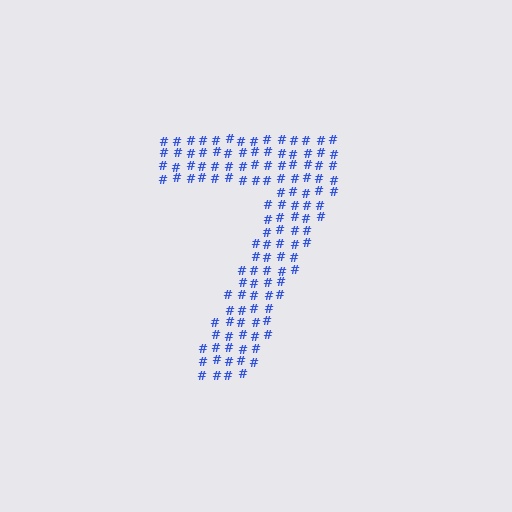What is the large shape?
The large shape is the digit 7.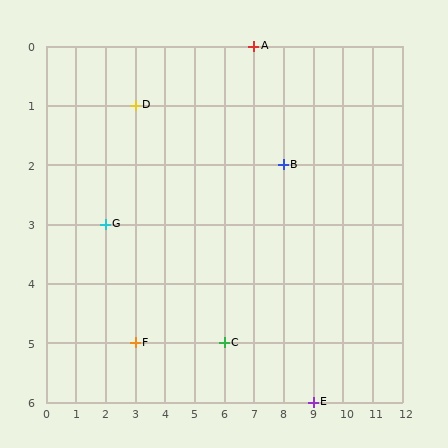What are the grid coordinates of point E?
Point E is at grid coordinates (9, 6).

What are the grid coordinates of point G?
Point G is at grid coordinates (2, 3).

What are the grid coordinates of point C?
Point C is at grid coordinates (6, 5).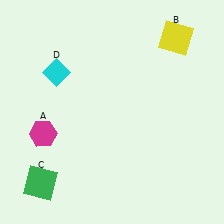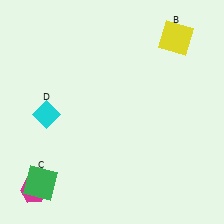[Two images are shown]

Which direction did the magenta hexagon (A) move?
The magenta hexagon (A) moved down.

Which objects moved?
The objects that moved are: the magenta hexagon (A), the cyan diamond (D).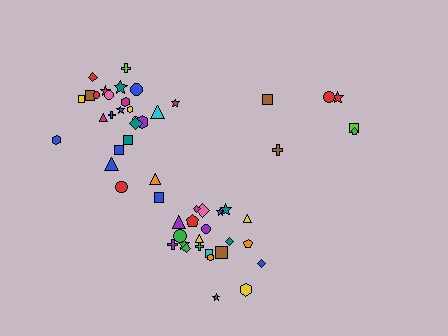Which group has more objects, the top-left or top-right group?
The top-left group.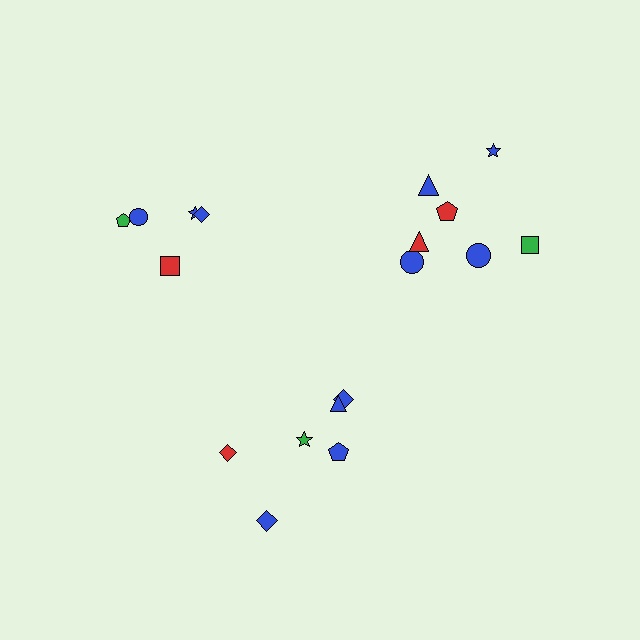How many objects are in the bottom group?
There are 6 objects.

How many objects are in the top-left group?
There are 5 objects.